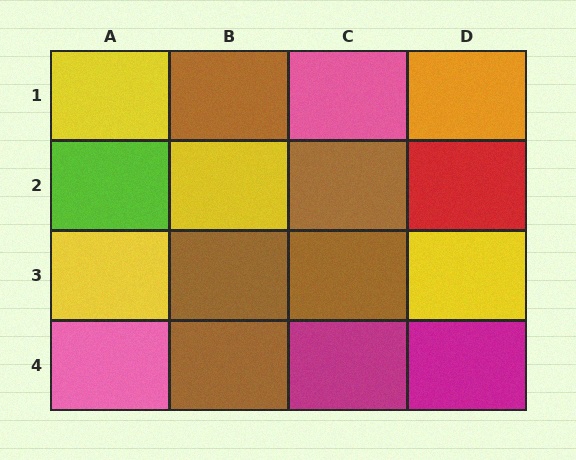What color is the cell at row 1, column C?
Pink.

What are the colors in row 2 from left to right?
Lime, yellow, brown, red.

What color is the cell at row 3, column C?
Brown.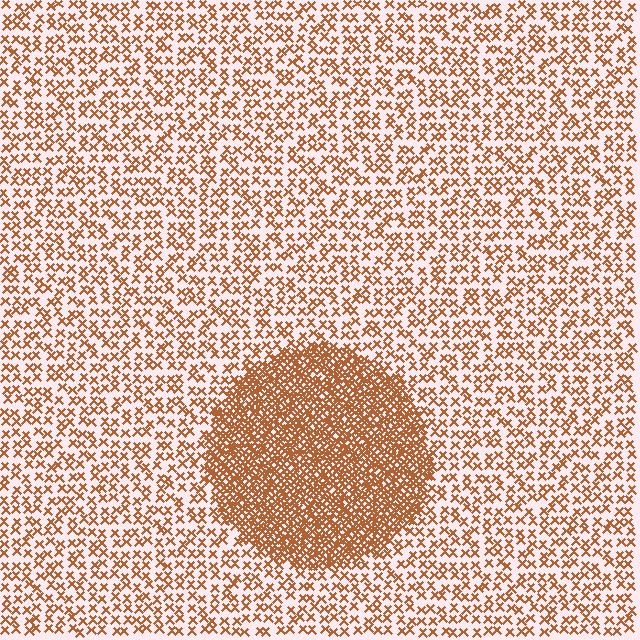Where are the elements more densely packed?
The elements are more densely packed inside the circle boundary.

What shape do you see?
I see a circle.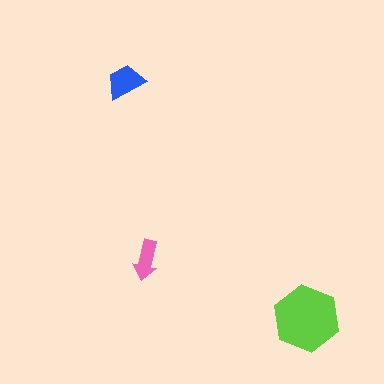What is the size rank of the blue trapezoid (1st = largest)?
2nd.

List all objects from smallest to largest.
The pink arrow, the blue trapezoid, the lime hexagon.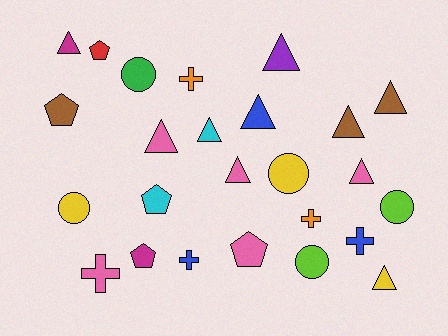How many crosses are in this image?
There are 5 crosses.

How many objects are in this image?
There are 25 objects.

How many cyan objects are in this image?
There are 2 cyan objects.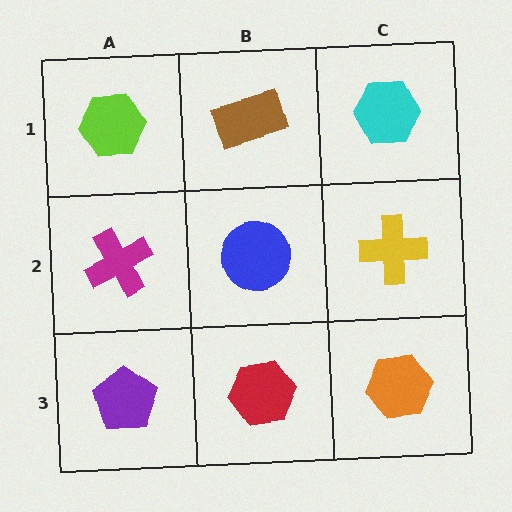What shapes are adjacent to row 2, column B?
A brown rectangle (row 1, column B), a red hexagon (row 3, column B), a magenta cross (row 2, column A), a yellow cross (row 2, column C).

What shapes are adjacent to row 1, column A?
A magenta cross (row 2, column A), a brown rectangle (row 1, column B).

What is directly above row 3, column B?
A blue circle.